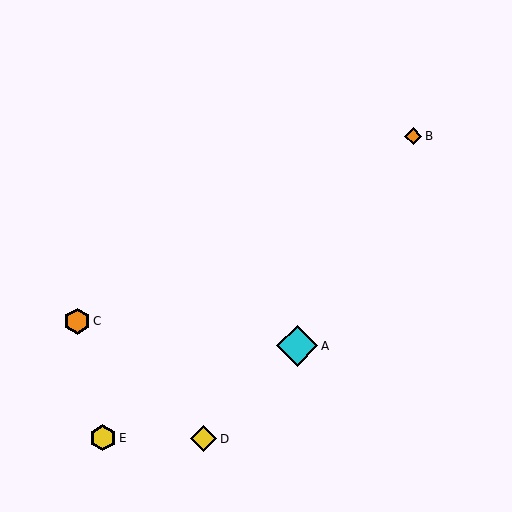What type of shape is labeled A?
Shape A is a cyan diamond.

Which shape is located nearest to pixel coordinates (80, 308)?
The orange hexagon (labeled C) at (77, 321) is nearest to that location.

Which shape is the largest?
The cyan diamond (labeled A) is the largest.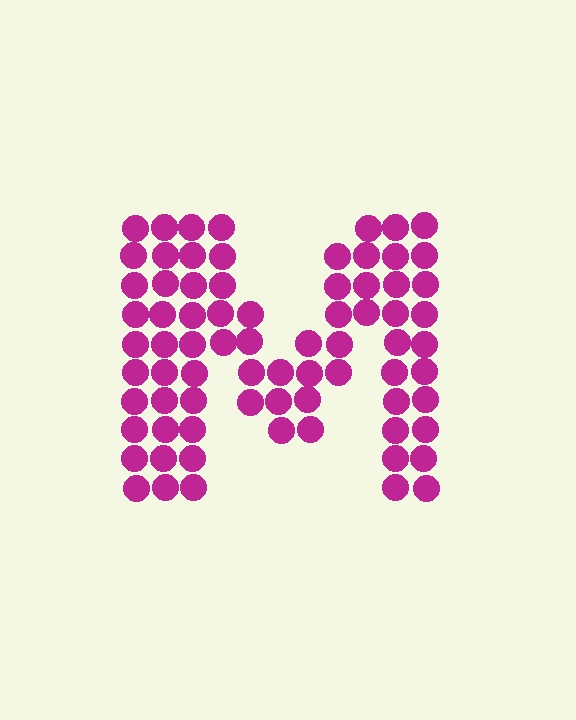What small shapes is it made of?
It is made of small circles.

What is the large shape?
The large shape is the letter M.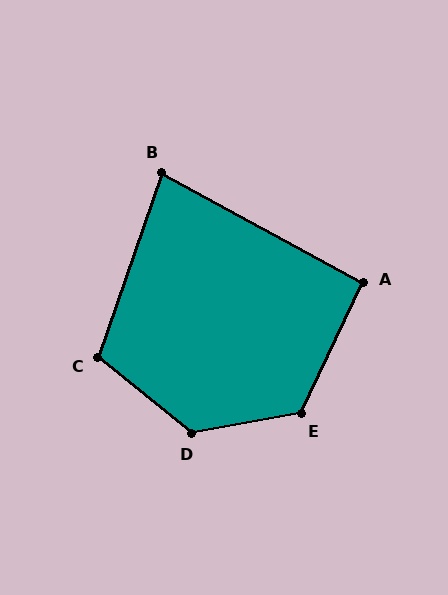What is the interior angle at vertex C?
Approximately 110 degrees (obtuse).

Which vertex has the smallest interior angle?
B, at approximately 80 degrees.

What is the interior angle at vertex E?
Approximately 125 degrees (obtuse).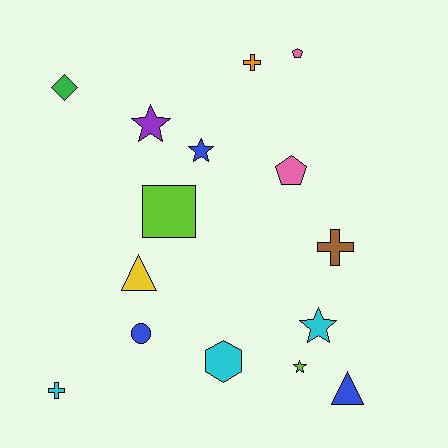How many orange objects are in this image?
There is 1 orange object.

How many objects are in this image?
There are 15 objects.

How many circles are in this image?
There is 1 circle.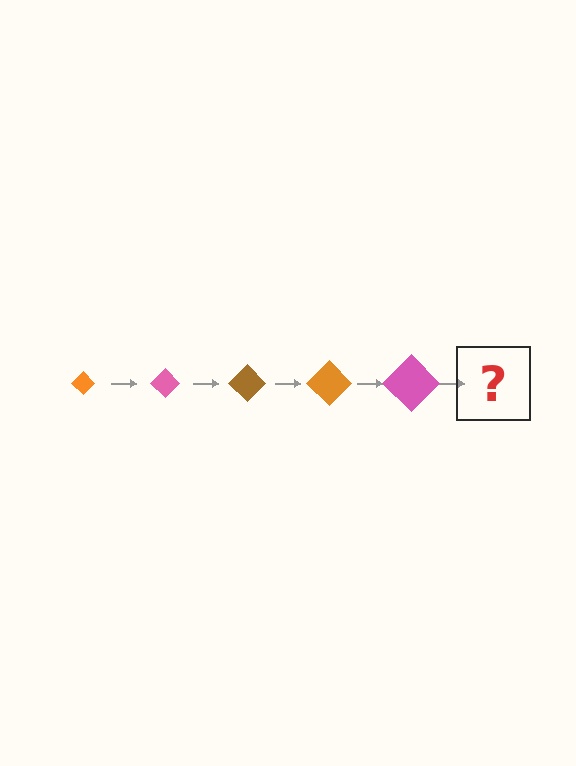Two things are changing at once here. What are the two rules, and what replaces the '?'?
The two rules are that the diamond grows larger each step and the color cycles through orange, pink, and brown. The '?' should be a brown diamond, larger than the previous one.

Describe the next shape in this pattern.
It should be a brown diamond, larger than the previous one.